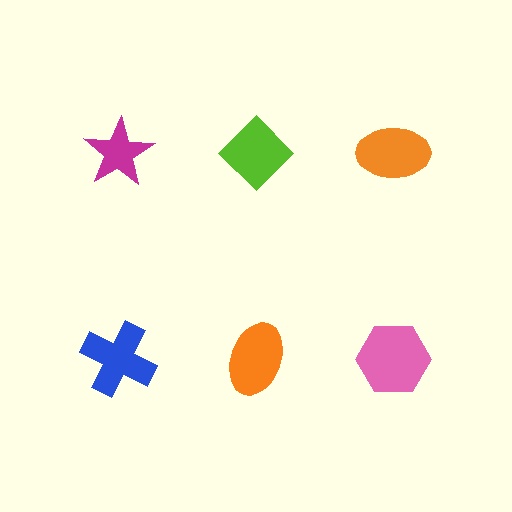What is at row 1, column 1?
A magenta star.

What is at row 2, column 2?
An orange ellipse.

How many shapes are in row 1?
3 shapes.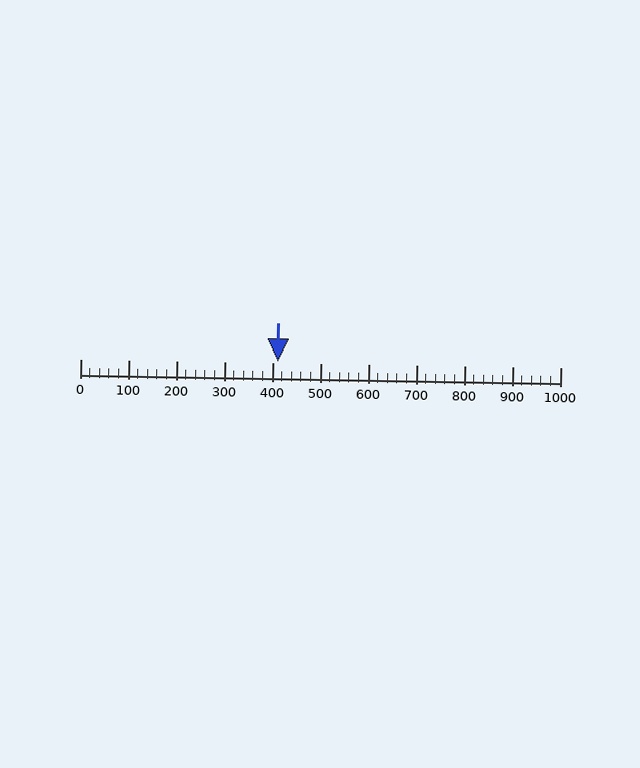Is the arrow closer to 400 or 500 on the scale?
The arrow is closer to 400.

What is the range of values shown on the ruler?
The ruler shows values from 0 to 1000.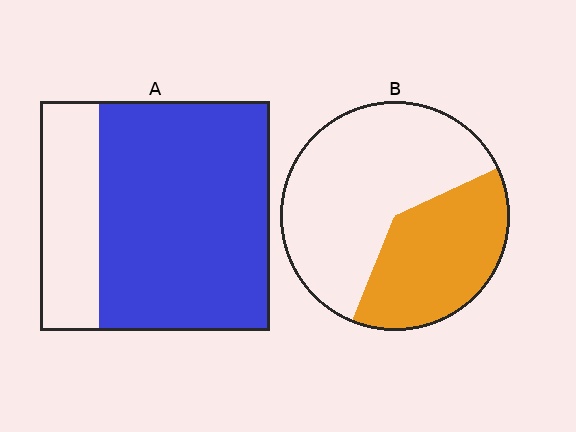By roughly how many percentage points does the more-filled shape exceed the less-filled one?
By roughly 35 percentage points (A over B).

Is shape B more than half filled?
No.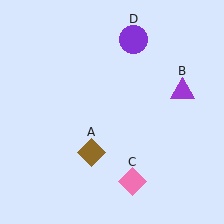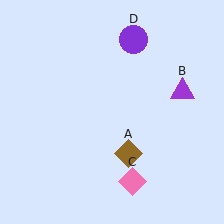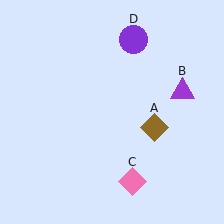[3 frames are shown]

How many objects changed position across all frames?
1 object changed position: brown diamond (object A).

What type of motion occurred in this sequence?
The brown diamond (object A) rotated counterclockwise around the center of the scene.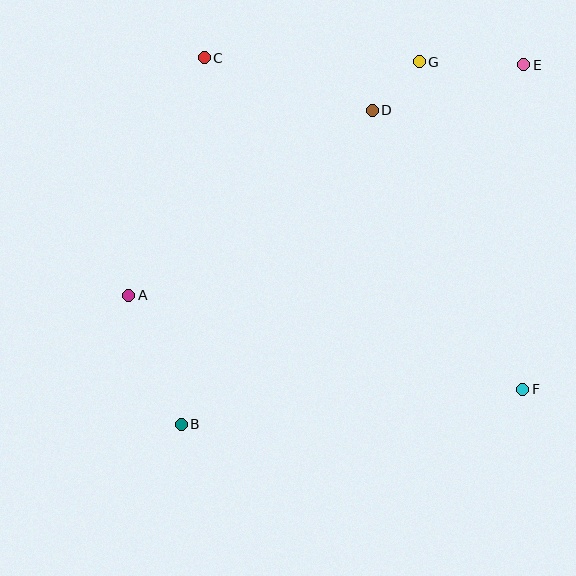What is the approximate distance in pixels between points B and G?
The distance between B and G is approximately 434 pixels.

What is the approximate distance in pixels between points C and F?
The distance between C and F is approximately 460 pixels.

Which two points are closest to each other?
Points D and G are closest to each other.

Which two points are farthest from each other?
Points B and E are farthest from each other.